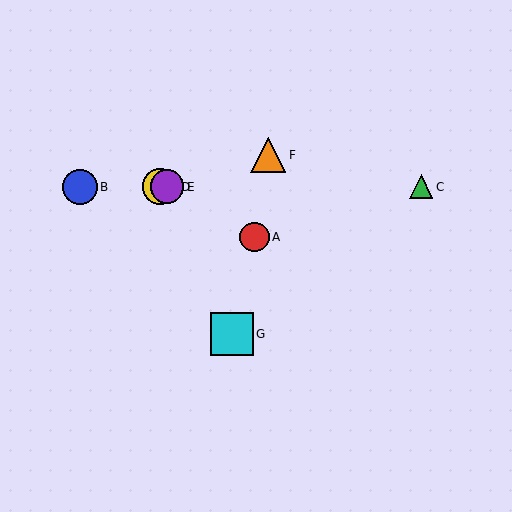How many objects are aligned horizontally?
4 objects (B, C, D, E) are aligned horizontally.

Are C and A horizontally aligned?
No, C is at y≈187 and A is at y≈237.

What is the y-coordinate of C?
Object C is at y≈187.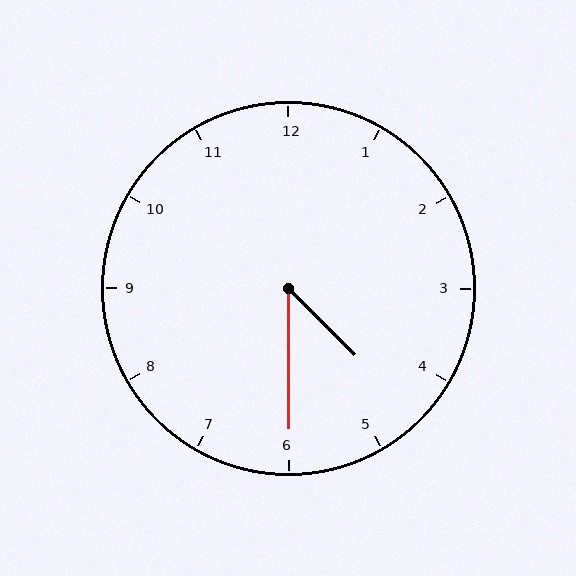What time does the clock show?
4:30.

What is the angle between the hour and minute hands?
Approximately 45 degrees.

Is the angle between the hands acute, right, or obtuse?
It is acute.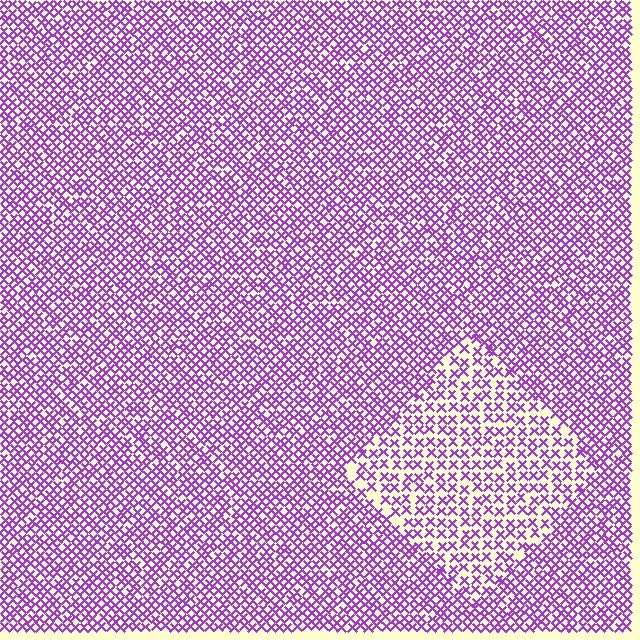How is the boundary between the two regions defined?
The boundary is defined by a change in element density (approximately 1.7x ratio). All elements are the same color, size, and shape.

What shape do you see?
I see a diamond.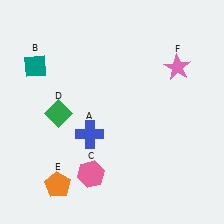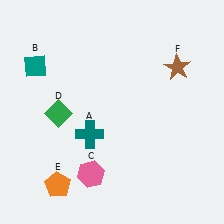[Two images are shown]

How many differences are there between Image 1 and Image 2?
There are 2 differences between the two images.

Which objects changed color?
A changed from blue to teal. F changed from pink to brown.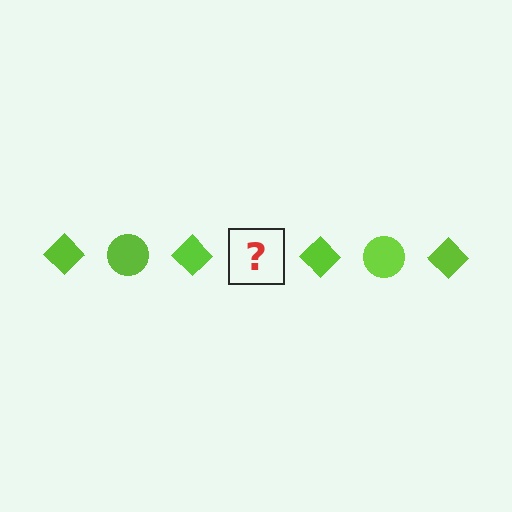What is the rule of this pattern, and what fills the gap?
The rule is that the pattern cycles through diamond, circle shapes in lime. The gap should be filled with a lime circle.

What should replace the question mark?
The question mark should be replaced with a lime circle.